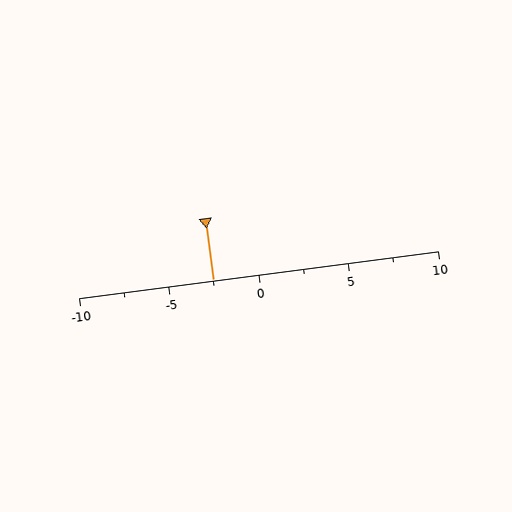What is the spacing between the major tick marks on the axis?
The major ticks are spaced 5 apart.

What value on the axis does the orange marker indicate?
The marker indicates approximately -2.5.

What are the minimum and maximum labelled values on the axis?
The axis runs from -10 to 10.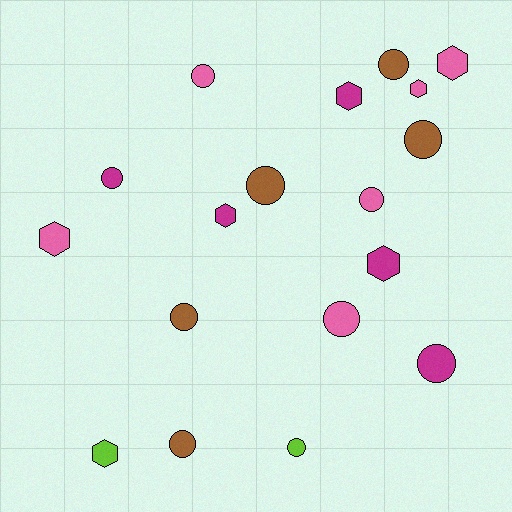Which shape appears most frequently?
Circle, with 11 objects.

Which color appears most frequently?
Pink, with 6 objects.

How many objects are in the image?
There are 18 objects.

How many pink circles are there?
There are 3 pink circles.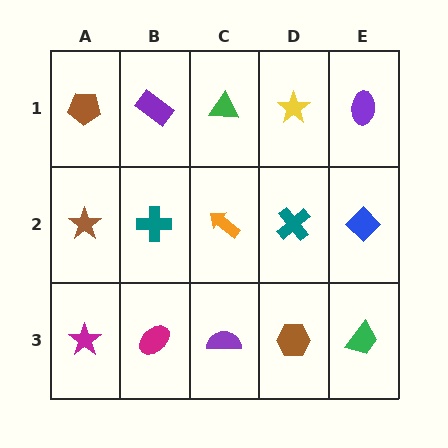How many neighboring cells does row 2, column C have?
4.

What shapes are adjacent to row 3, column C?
An orange arrow (row 2, column C), a magenta ellipse (row 3, column B), a brown hexagon (row 3, column D).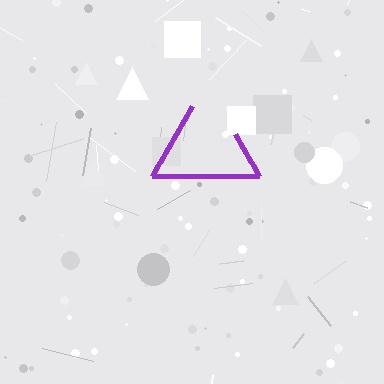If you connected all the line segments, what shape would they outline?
They would outline a triangle.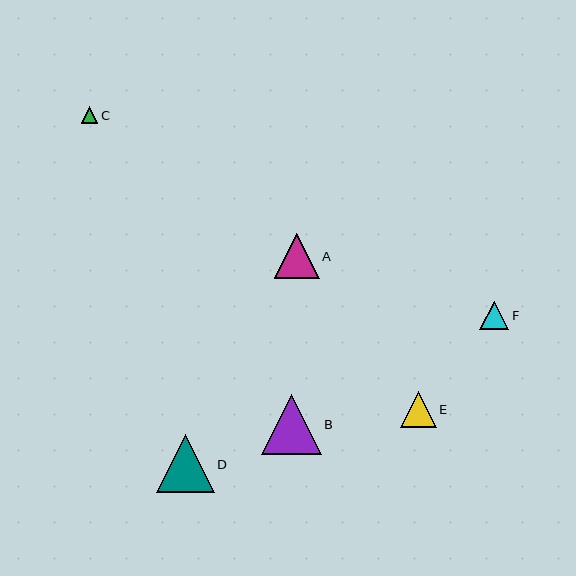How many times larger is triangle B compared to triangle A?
Triangle B is approximately 1.3 times the size of triangle A.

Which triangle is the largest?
Triangle B is the largest with a size of approximately 60 pixels.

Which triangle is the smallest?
Triangle C is the smallest with a size of approximately 17 pixels.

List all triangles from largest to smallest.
From largest to smallest: B, D, A, E, F, C.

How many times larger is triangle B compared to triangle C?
Triangle B is approximately 3.6 times the size of triangle C.